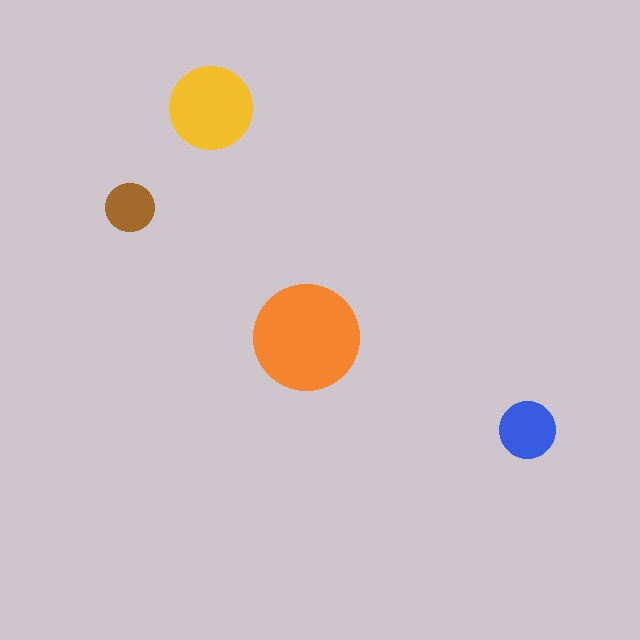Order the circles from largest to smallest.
the orange one, the yellow one, the blue one, the brown one.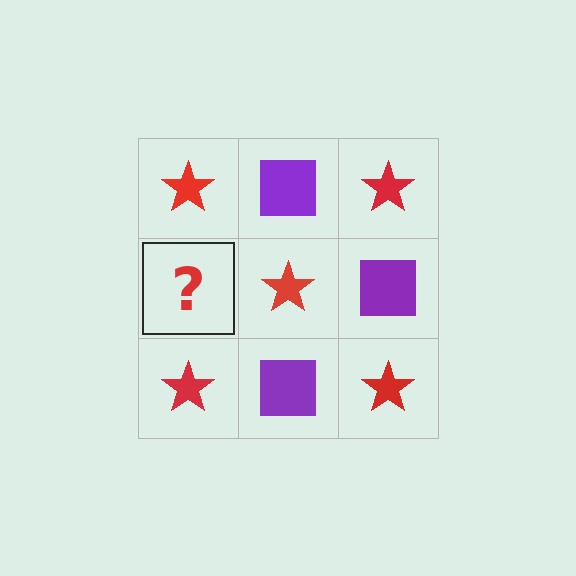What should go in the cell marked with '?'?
The missing cell should contain a purple square.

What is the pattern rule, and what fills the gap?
The rule is that it alternates red star and purple square in a checkerboard pattern. The gap should be filled with a purple square.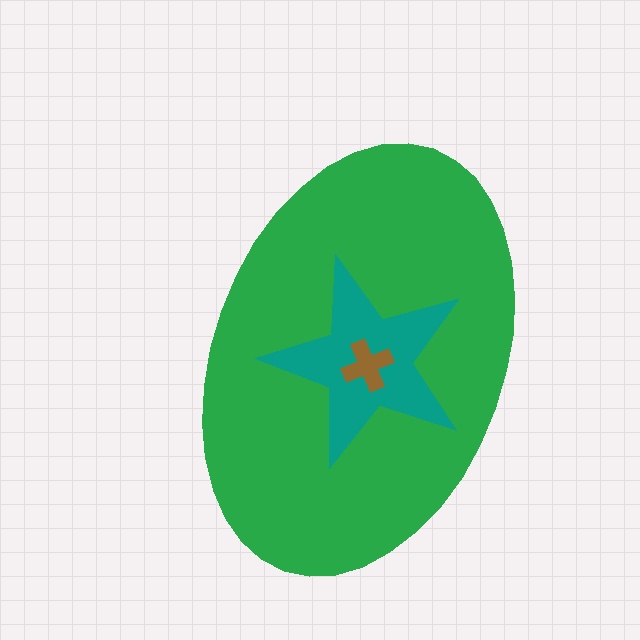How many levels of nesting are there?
3.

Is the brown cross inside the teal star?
Yes.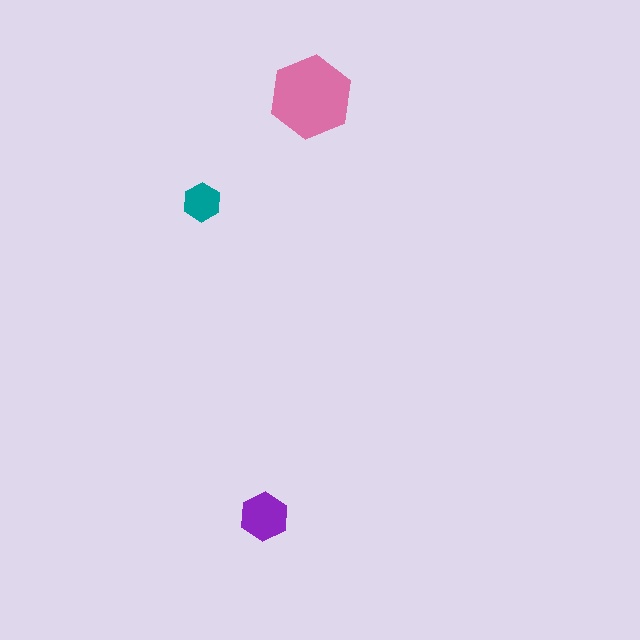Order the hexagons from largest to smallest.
the pink one, the purple one, the teal one.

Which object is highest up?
The pink hexagon is topmost.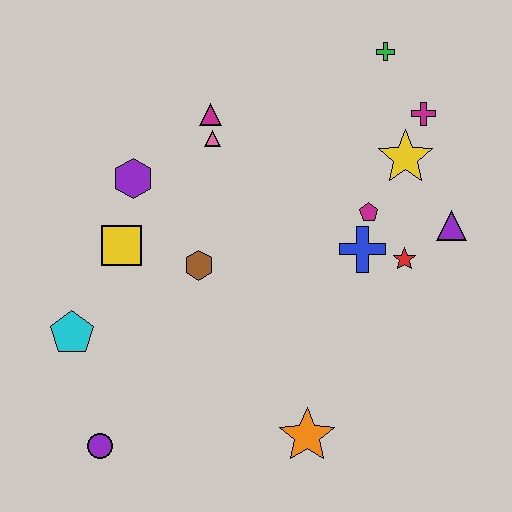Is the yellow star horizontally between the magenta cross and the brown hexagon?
Yes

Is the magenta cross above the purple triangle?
Yes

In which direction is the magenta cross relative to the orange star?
The magenta cross is above the orange star.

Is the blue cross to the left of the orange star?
No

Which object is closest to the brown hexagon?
The yellow square is closest to the brown hexagon.